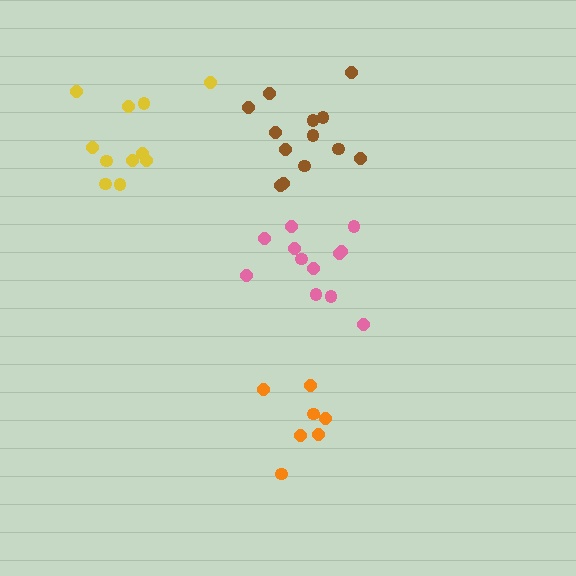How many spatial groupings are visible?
There are 4 spatial groupings.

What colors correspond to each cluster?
The clusters are colored: pink, brown, orange, yellow.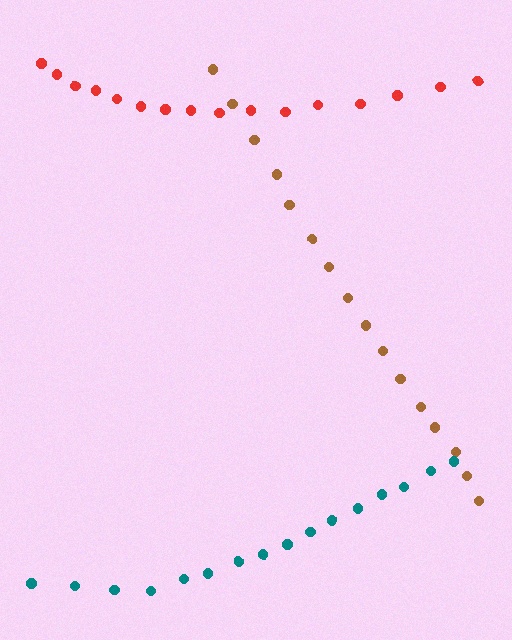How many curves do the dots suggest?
There are 3 distinct paths.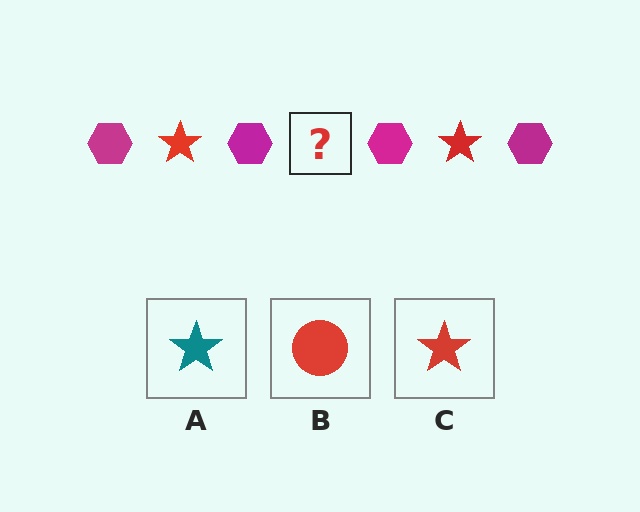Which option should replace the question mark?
Option C.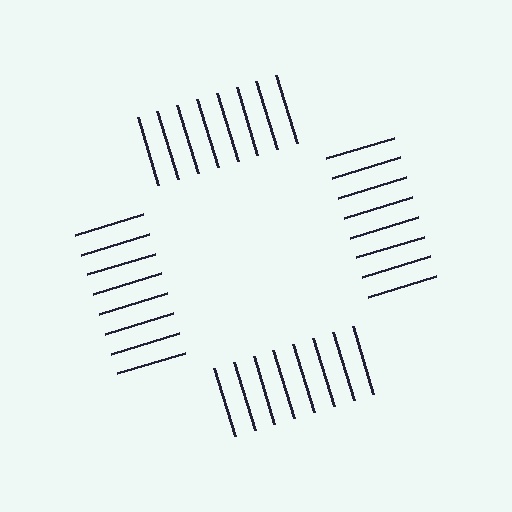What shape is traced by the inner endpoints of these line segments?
An illusory square — the line segments terminate on its edges but no continuous stroke is drawn.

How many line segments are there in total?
32 — 8 along each of the 4 edges.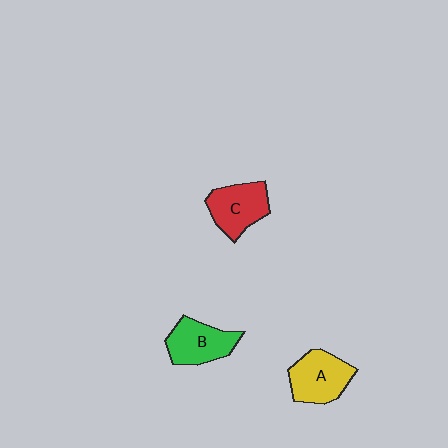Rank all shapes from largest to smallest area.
From largest to smallest: A (yellow), C (red), B (green).